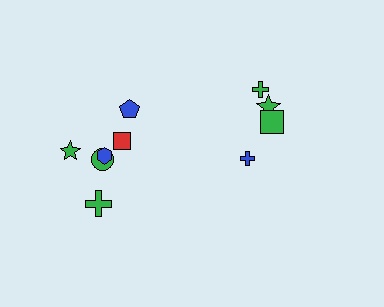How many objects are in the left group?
There are 6 objects.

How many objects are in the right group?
There are 4 objects.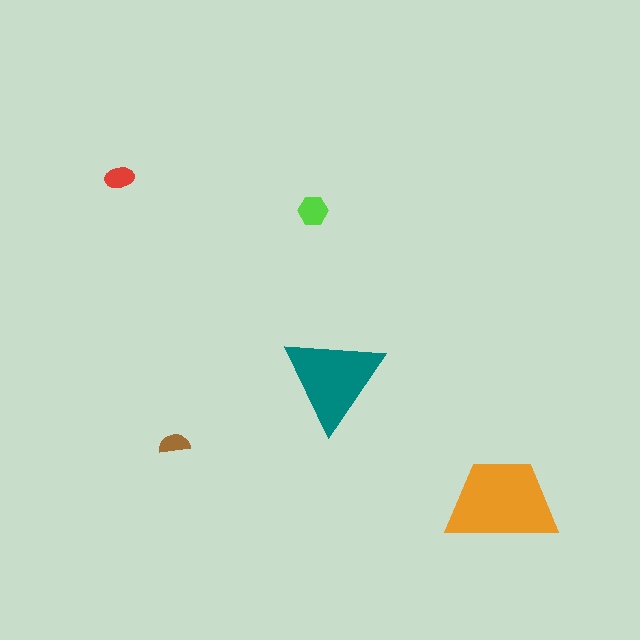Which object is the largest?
The orange trapezoid.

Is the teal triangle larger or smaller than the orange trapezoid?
Smaller.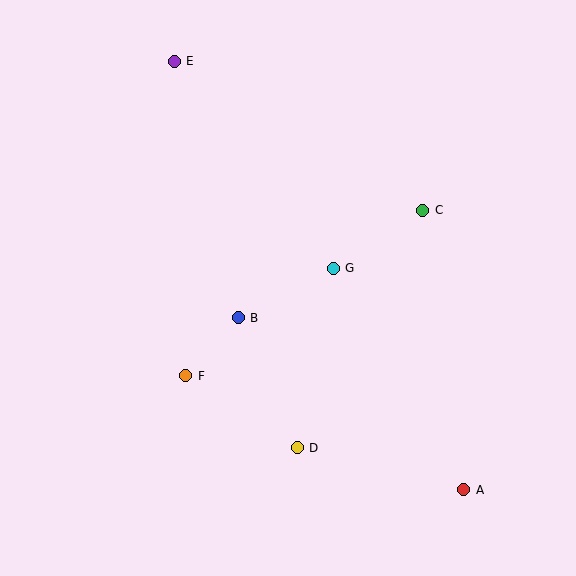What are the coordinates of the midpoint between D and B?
The midpoint between D and B is at (268, 383).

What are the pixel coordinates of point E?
Point E is at (174, 61).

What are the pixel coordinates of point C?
Point C is at (423, 210).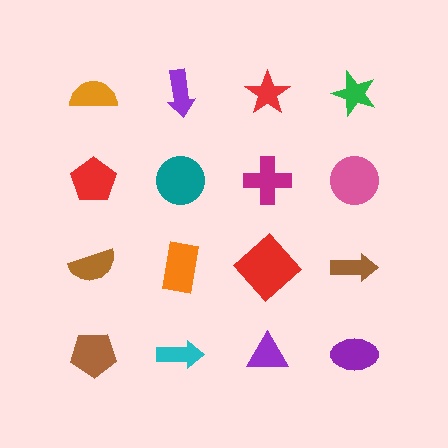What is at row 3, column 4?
A brown arrow.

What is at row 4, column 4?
A purple ellipse.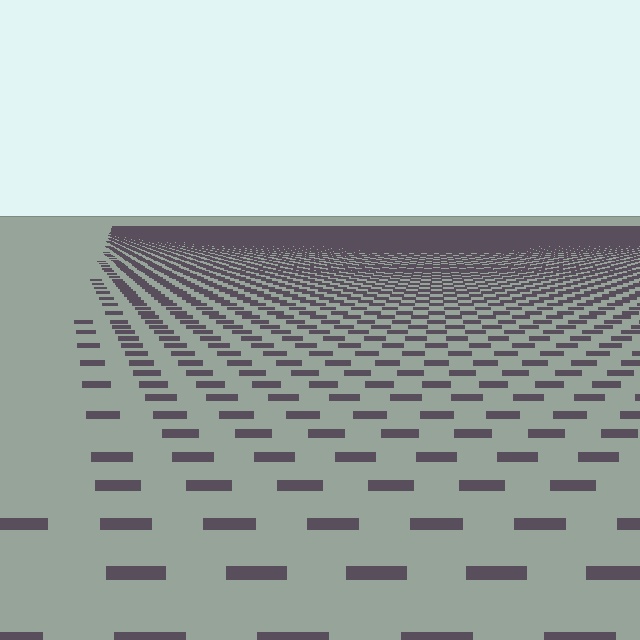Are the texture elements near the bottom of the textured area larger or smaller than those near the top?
Larger. Near the bottom, elements are closer to the viewer and appear at a bigger on-screen size.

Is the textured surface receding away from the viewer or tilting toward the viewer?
The surface is receding away from the viewer. Texture elements get smaller and denser toward the top.